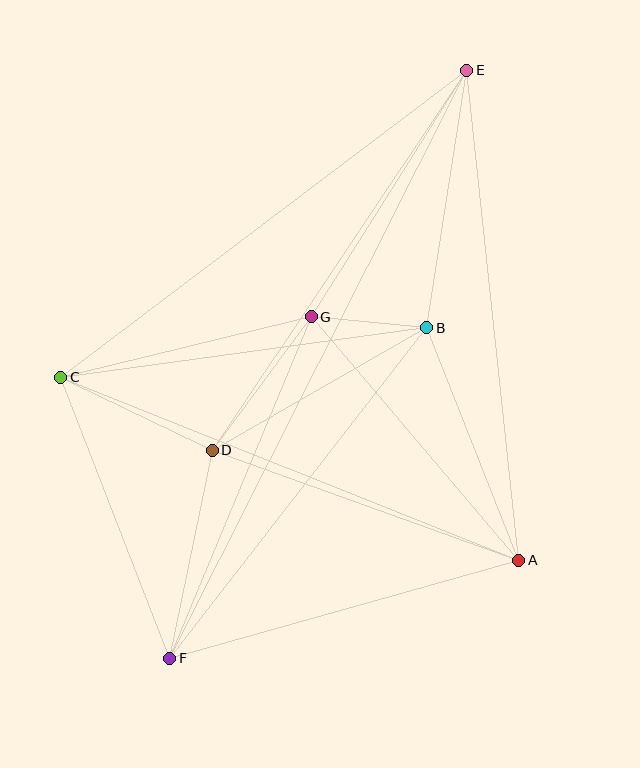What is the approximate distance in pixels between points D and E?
The distance between D and E is approximately 457 pixels.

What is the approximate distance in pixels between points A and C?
The distance between A and C is approximately 493 pixels.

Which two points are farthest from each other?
Points E and F are farthest from each other.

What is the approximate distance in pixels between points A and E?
The distance between A and E is approximately 493 pixels.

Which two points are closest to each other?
Points B and G are closest to each other.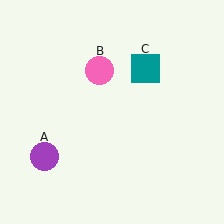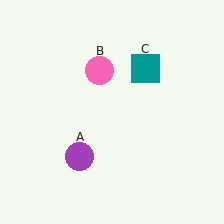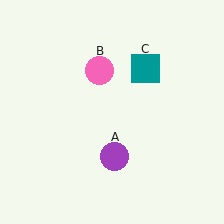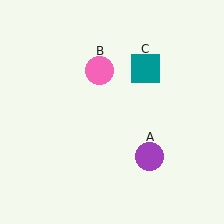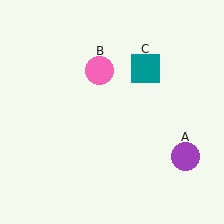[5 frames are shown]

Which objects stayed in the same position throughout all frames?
Pink circle (object B) and teal square (object C) remained stationary.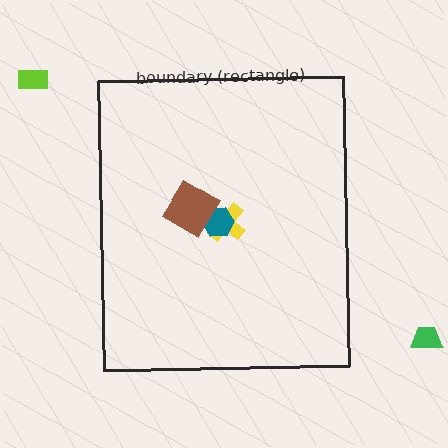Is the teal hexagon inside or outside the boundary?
Inside.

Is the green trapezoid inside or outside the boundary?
Outside.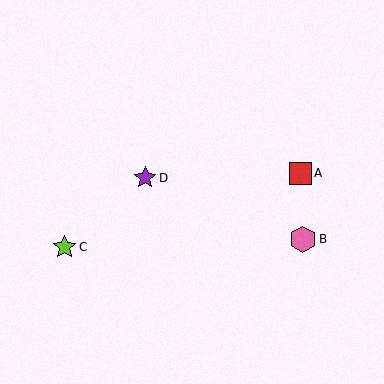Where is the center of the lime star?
The center of the lime star is at (65, 247).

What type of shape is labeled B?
Shape B is a pink hexagon.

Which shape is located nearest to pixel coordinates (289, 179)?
The red square (labeled A) at (301, 173) is nearest to that location.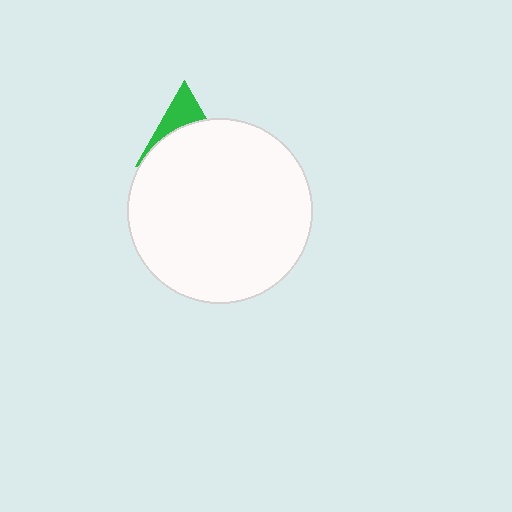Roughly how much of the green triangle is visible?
A small part of it is visible (roughly 34%).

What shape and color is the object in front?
The object in front is a white circle.